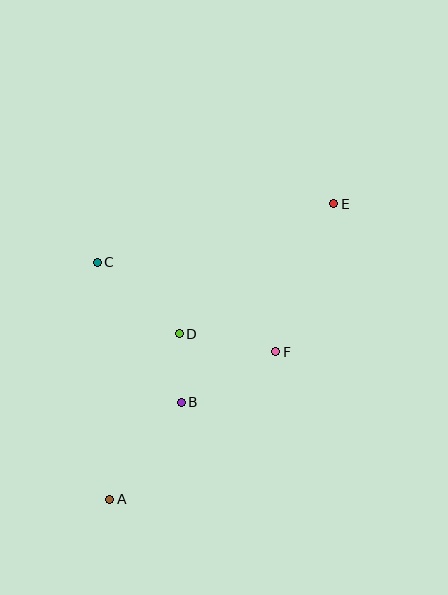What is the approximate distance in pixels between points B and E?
The distance between B and E is approximately 250 pixels.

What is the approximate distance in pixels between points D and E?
The distance between D and E is approximately 202 pixels.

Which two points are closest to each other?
Points B and D are closest to each other.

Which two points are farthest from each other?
Points A and E are farthest from each other.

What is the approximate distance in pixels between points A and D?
The distance between A and D is approximately 180 pixels.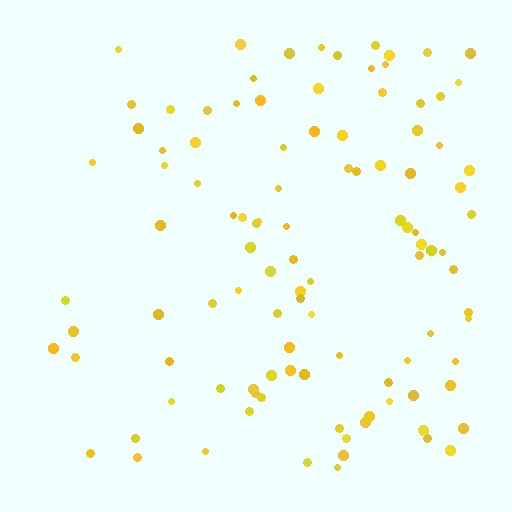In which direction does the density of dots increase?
From left to right, with the right side densest.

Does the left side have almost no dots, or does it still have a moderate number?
Still a moderate number, just noticeably fewer than the right.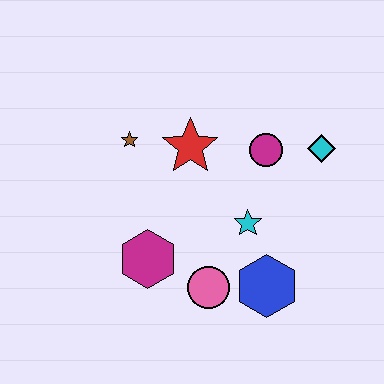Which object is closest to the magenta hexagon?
The pink circle is closest to the magenta hexagon.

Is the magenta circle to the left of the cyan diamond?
Yes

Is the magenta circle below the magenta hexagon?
No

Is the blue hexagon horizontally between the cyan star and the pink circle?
No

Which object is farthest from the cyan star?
The brown star is farthest from the cyan star.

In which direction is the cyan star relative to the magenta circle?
The cyan star is below the magenta circle.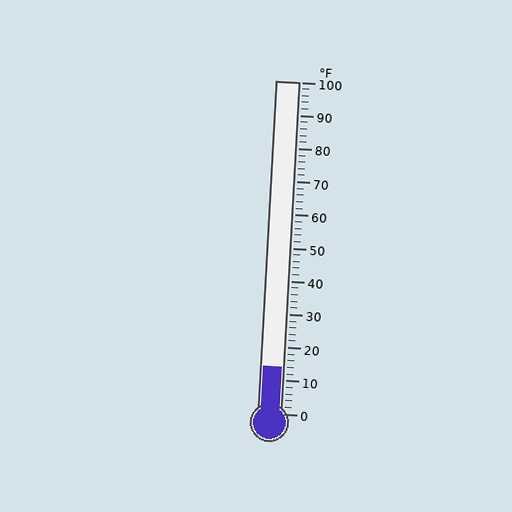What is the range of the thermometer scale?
The thermometer scale ranges from 0°F to 100°F.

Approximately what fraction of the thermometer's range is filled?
The thermometer is filled to approximately 15% of its range.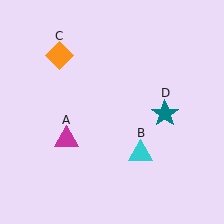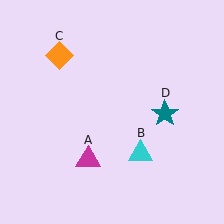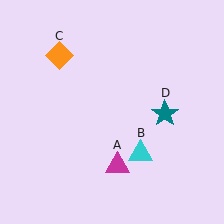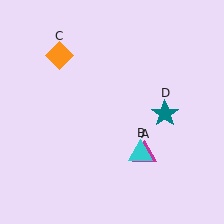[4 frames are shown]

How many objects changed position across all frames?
1 object changed position: magenta triangle (object A).